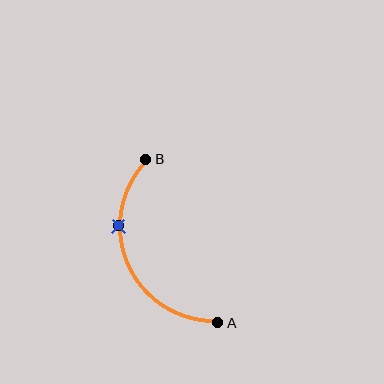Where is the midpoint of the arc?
The arc midpoint is the point on the curve farthest from the straight line joining A and B. It sits to the left of that line.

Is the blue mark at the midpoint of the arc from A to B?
No. The blue mark lies on the arc but is closer to endpoint B. The arc midpoint would be at the point on the curve equidistant along the arc from both A and B.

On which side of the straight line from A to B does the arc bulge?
The arc bulges to the left of the straight line connecting A and B.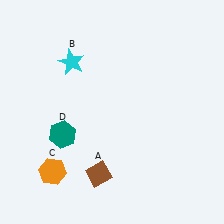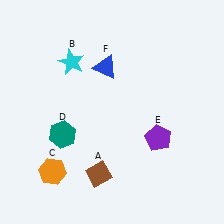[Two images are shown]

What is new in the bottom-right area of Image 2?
A purple pentagon (E) was added in the bottom-right area of Image 2.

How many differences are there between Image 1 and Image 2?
There are 2 differences between the two images.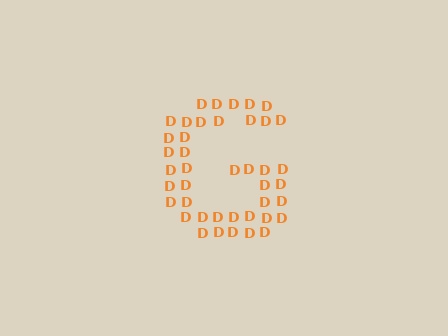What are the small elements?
The small elements are letter D's.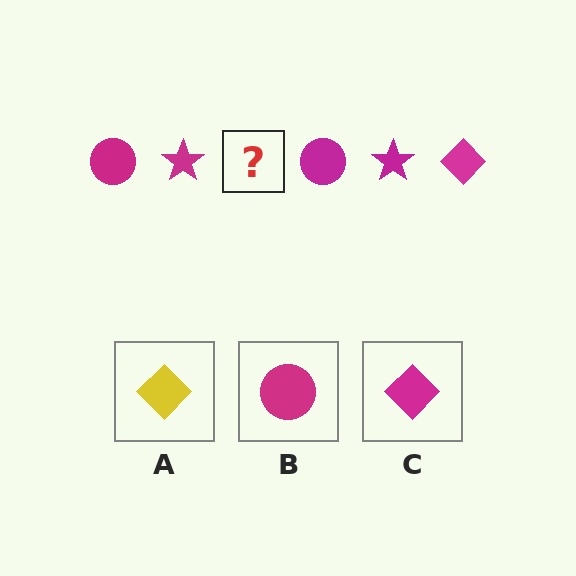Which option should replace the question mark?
Option C.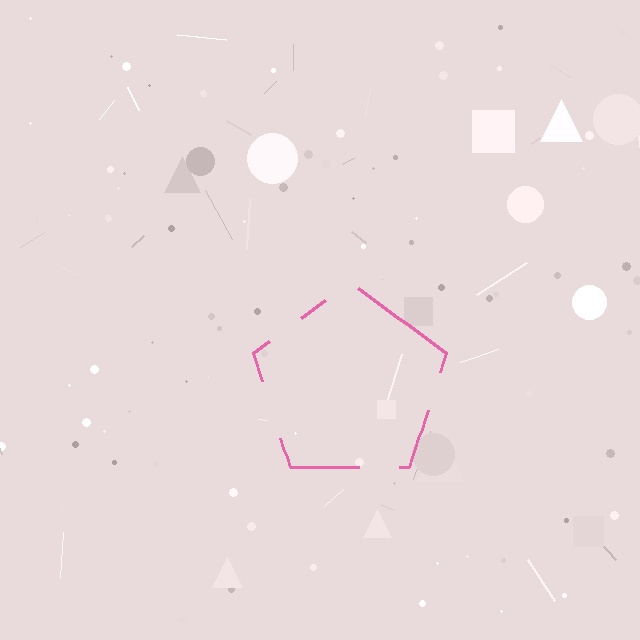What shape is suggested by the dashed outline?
The dashed outline suggests a pentagon.